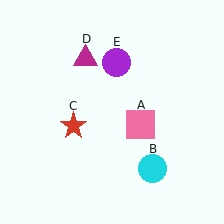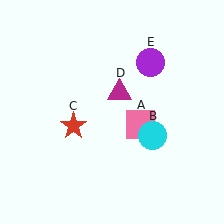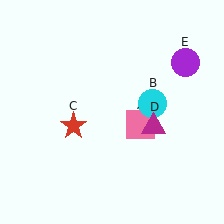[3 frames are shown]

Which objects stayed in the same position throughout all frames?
Pink square (object A) and red star (object C) remained stationary.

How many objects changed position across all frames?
3 objects changed position: cyan circle (object B), magenta triangle (object D), purple circle (object E).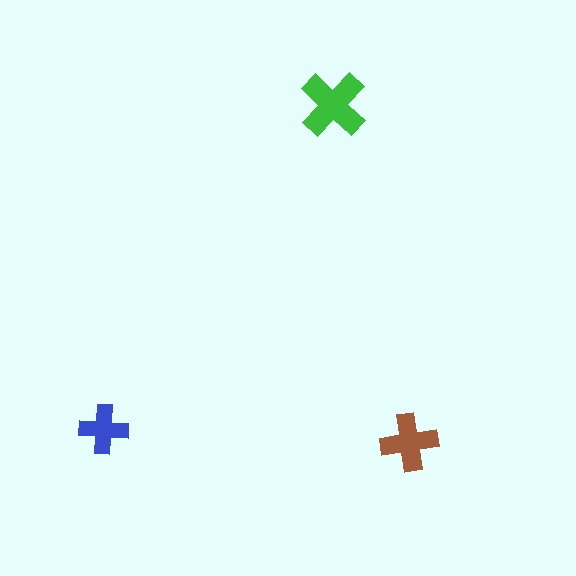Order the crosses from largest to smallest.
the green one, the brown one, the blue one.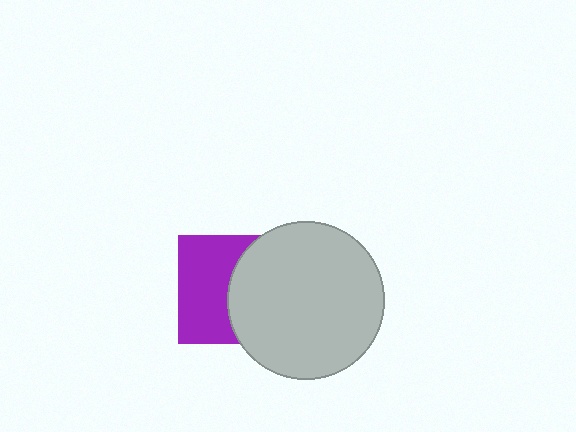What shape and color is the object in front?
The object in front is a light gray circle.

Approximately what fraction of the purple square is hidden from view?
Roughly 48% of the purple square is hidden behind the light gray circle.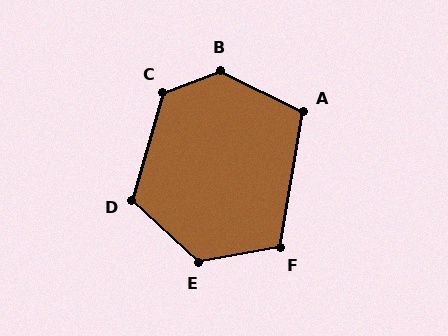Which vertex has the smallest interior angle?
A, at approximately 106 degrees.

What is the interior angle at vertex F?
Approximately 110 degrees (obtuse).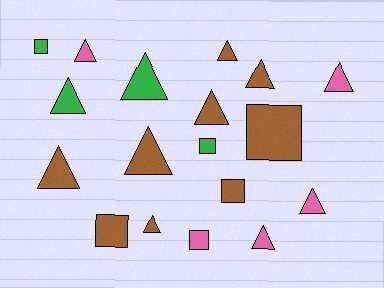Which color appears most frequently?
Brown, with 9 objects.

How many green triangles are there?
There are 2 green triangles.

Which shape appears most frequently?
Triangle, with 12 objects.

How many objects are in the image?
There are 18 objects.